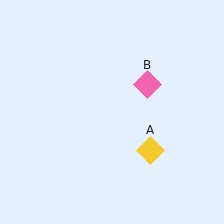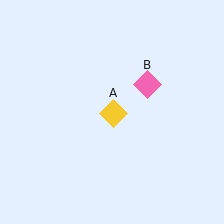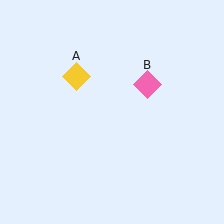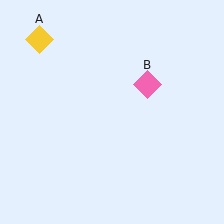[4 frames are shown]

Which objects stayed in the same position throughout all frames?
Pink diamond (object B) remained stationary.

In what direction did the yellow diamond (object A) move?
The yellow diamond (object A) moved up and to the left.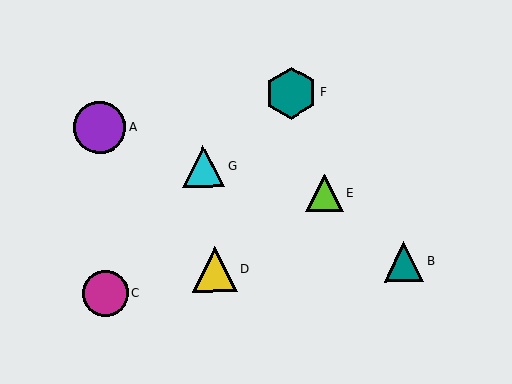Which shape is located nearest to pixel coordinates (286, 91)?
The teal hexagon (labeled F) at (291, 93) is nearest to that location.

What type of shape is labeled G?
Shape G is a cyan triangle.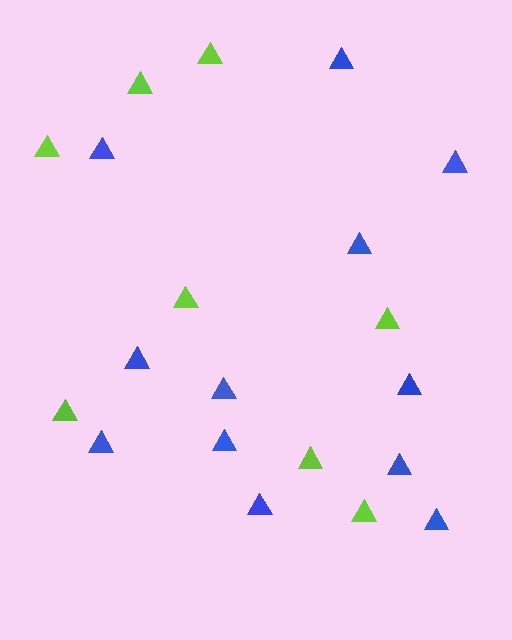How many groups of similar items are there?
There are 2 groups: one group of lime triangles (8) and one group of blue triangles (12).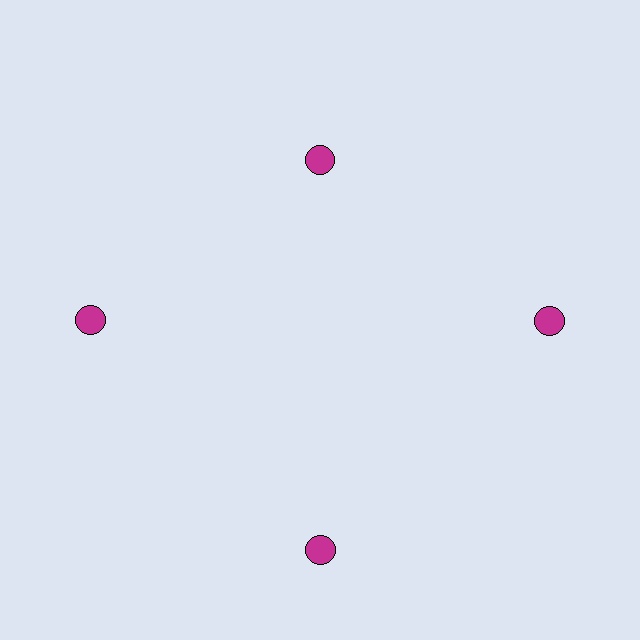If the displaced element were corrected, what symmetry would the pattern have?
It would have 4-fold rotational symmetry — the pattern would map onto itself every 90 degrees.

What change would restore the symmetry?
The symmetry would be restored by moving it outward, back onto the ring so that all 4 circles sit at equal angles and equal distance from the center.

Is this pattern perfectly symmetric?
No. The 4 magenta circles are arranged in a ring, but one element near the 12 o'clock position is pulled inward toward the center, breaking the 4-fold rotational symmetry.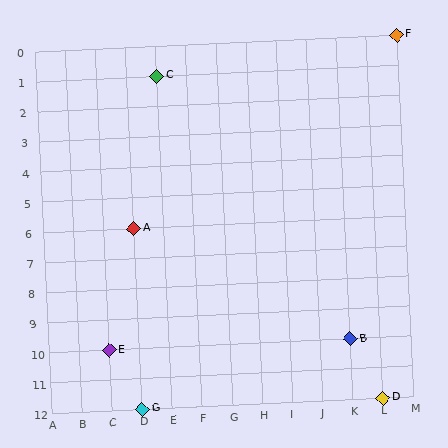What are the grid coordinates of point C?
Point C is at grid coordinates (E, 1).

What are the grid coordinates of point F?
Point F is at grid coordinates (M, 0).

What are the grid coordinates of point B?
Point B is at grid coordinates (K, 10).